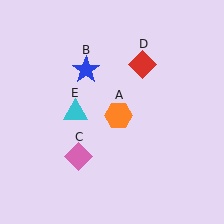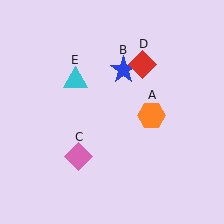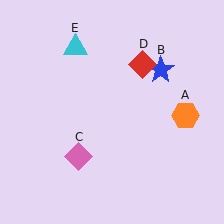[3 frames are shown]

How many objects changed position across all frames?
3 objects changed position: orange hexagon (object A), blue star (object B), cyan triangle (object E).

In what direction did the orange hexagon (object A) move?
The orange hexagon (object A) moved right.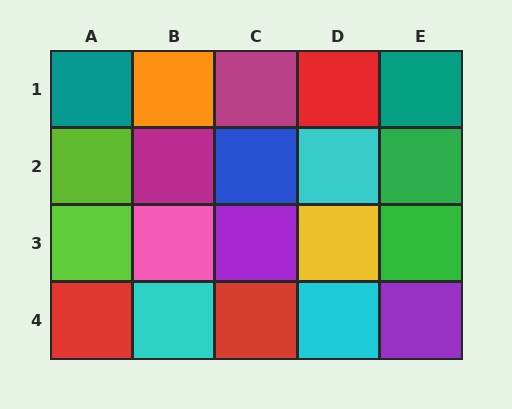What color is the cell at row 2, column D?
Cyan.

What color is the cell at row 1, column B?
Orange.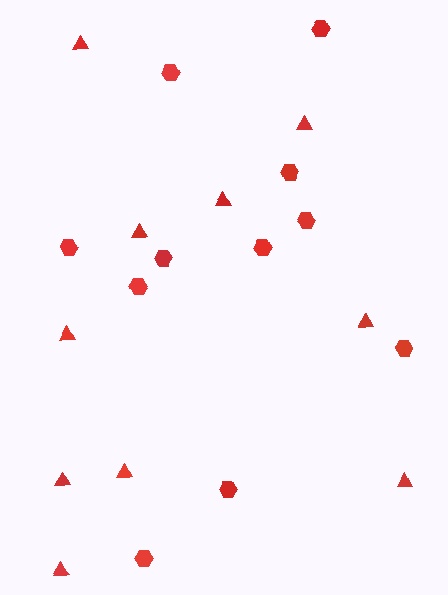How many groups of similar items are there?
There are 2 groups: one group of triangles (10) and one group of hexagons (11).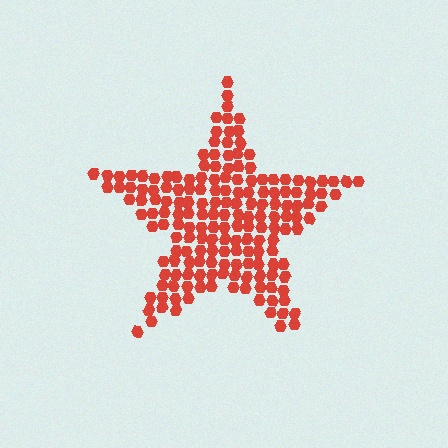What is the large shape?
The large shape is a star.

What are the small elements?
The small elements are hexagons.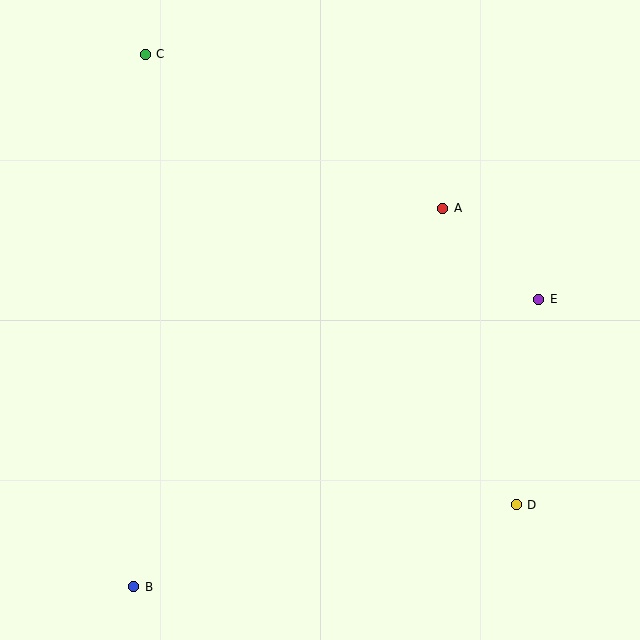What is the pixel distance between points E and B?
The distance between E and B is 497 pixels.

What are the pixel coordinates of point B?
Point B is at (134, 587).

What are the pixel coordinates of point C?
Point C is at (145, 54).